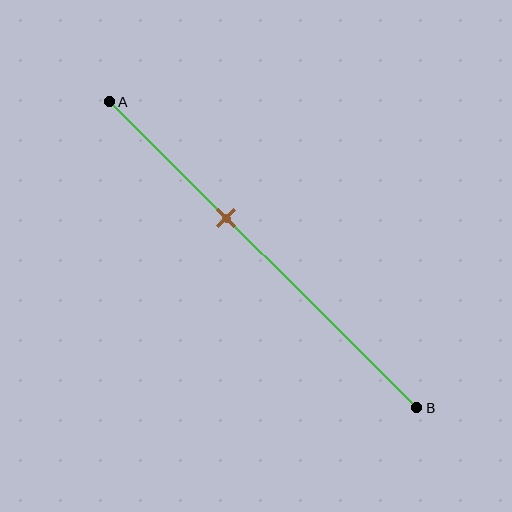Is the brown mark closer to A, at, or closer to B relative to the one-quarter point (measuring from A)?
The brown mark is closer to point B than the one-quarter point of segment AB.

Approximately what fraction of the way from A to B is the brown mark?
The brown mark is approximately 40% of the way from A to B.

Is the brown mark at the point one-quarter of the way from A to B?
No, the mark is at about 40% from A, not at the 25% one-quarter point.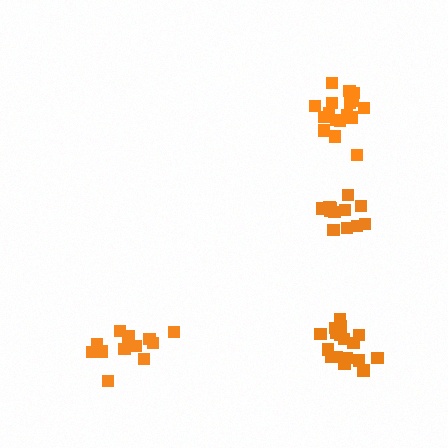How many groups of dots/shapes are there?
There are 4 groups.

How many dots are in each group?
Group 1: 12 dots, Group 2: 17 dots, Group 3: 17 dots, Group 4: 13 dots (59 total).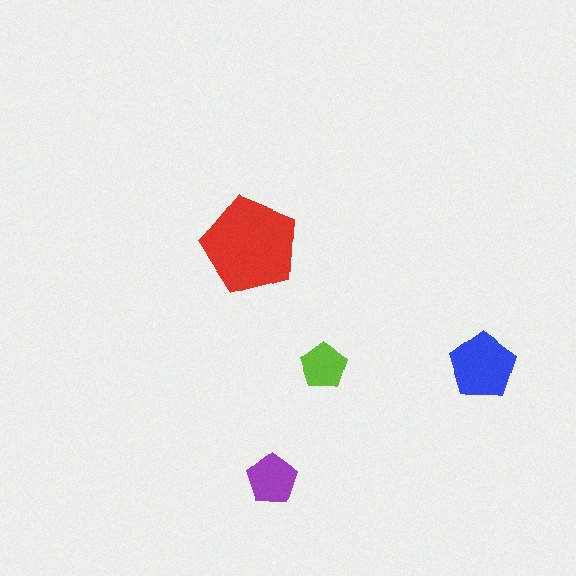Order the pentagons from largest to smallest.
the red one, the blue one, the purple one, the lime one.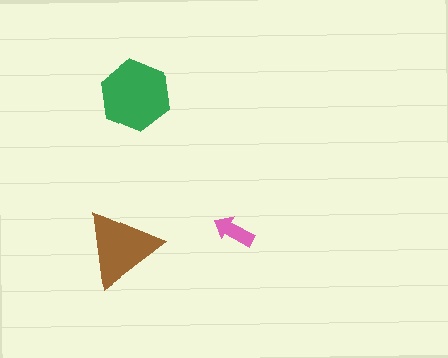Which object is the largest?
The green hexagon.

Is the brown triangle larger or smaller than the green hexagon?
Smaller.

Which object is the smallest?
The pink arrow.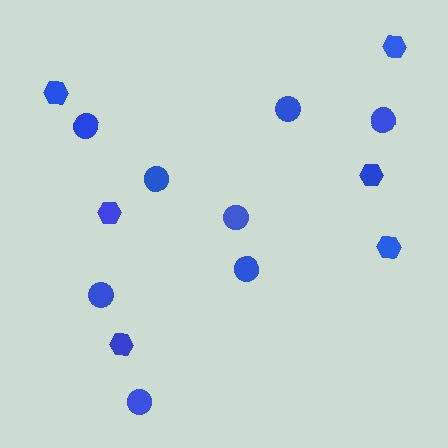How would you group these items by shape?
There are 2 groups: one group of hexagons (6) and one group of circles (8).